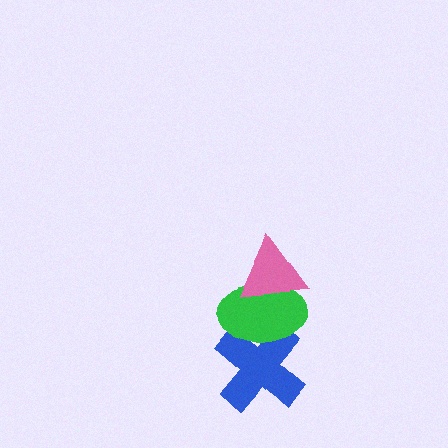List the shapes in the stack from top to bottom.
From top to bottom: the pink triangle, the green ellipse, the blue cross.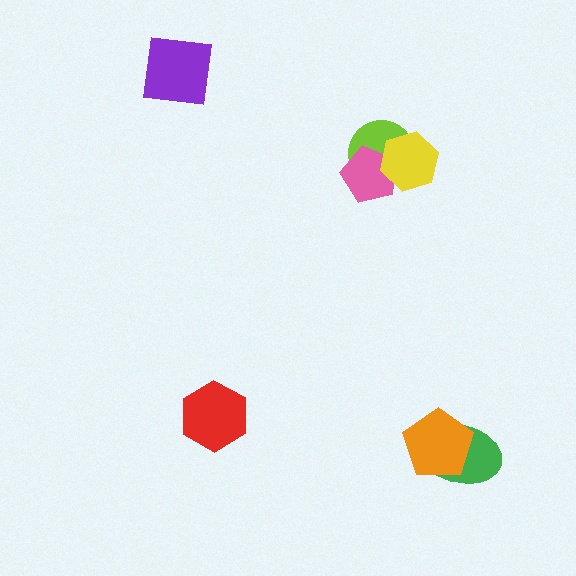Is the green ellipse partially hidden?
Yes, it is partially covered by another shape.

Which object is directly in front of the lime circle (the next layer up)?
The pink pentagon is directly in front of the lime circle.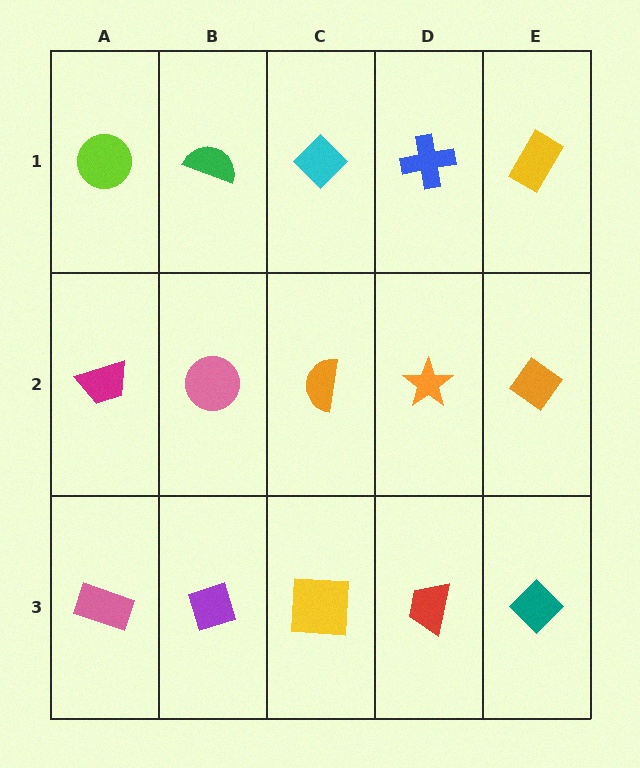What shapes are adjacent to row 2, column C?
A cyan diamond (row 1, column C), a yellow square (row 3, column C), a pink circle (row 2, column B), an orange star (row 2, column D).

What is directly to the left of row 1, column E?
A blue cross.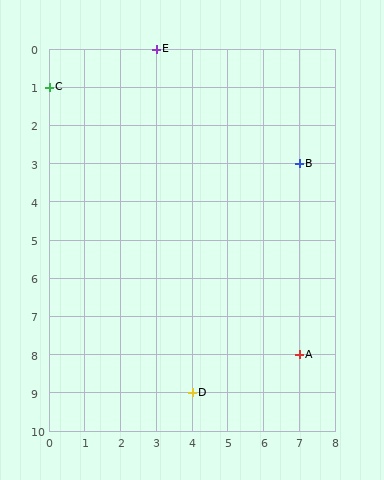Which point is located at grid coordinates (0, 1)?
Point C is at (0, 1).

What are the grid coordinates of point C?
Point C is at grid coordinates (0, 1).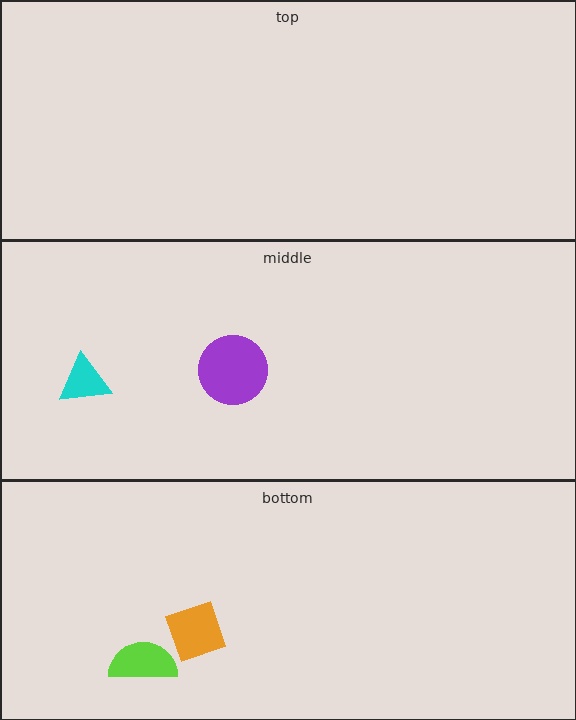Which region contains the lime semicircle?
The bottom region.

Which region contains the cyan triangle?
The middle region.